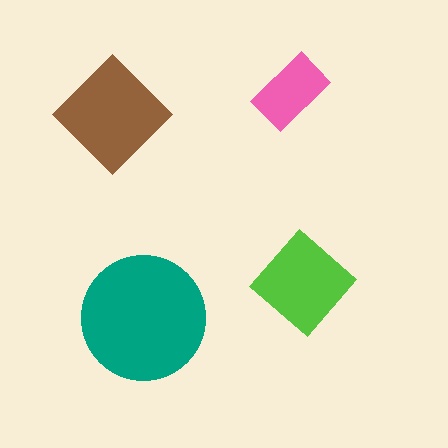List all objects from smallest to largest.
The pink rectangle, the lime diamond, the brown diamond, the teal circle.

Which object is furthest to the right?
The lime diamond is rightmost.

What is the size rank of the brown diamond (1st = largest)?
2nd.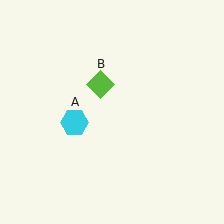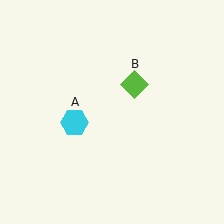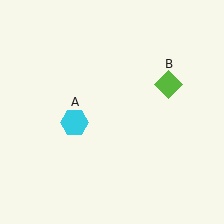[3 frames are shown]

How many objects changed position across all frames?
1 object changed position: lime diamond (object B).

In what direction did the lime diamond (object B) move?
The lime diamond (object B) moved right.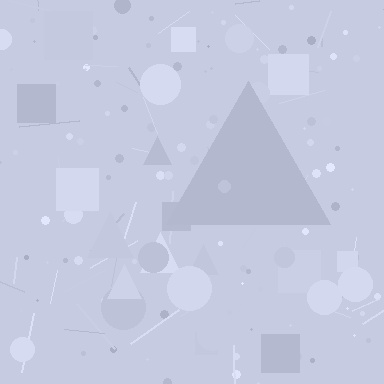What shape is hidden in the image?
A triangle is hidden in the image.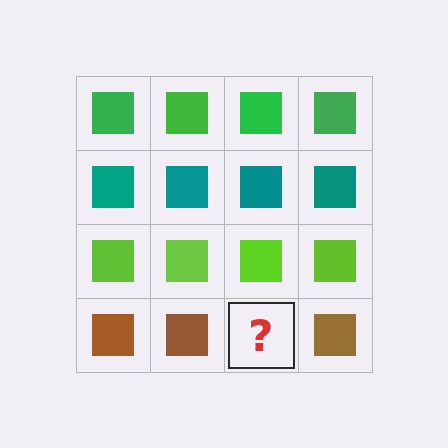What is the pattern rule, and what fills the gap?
The rule is that each row has a consistent color. The gap should be filled with a brown square.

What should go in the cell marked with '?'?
The missing cell should contain a brown square.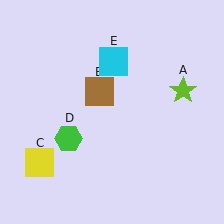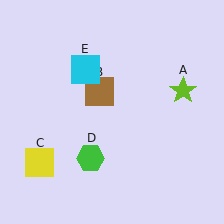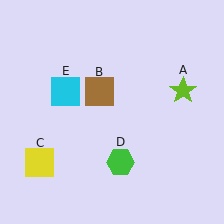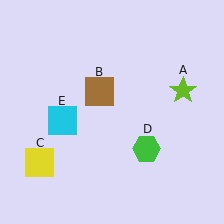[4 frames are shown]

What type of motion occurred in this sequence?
The green hexagon (object D), cyan square (object E) rotated counterclockwise around the center of the scene.